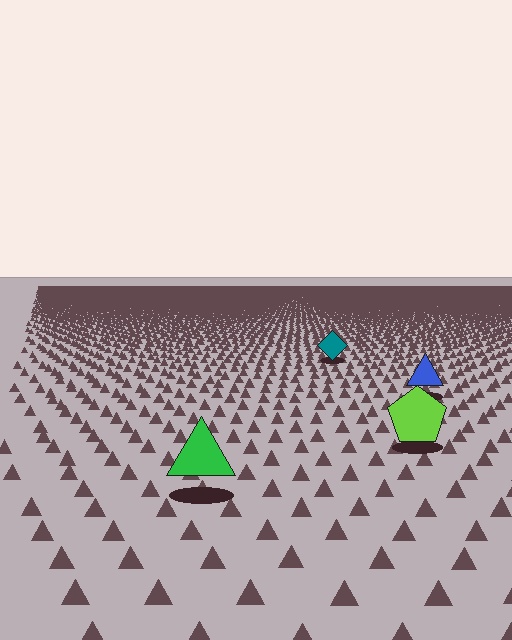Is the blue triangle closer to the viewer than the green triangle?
No. The green triangle is closer — you can tell from the texture gradient: the ground texture is coarser near it.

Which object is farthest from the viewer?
The teal diamond is farthest from the viewer. It appears smaller and the ground texture around it is denser.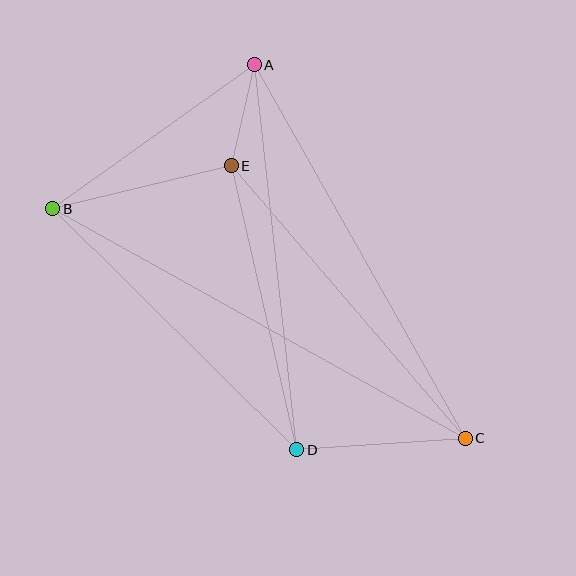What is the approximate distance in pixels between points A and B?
The distance between A and B is approximately 248 pixels.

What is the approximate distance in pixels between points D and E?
The distance between D and E is approximately 292 pixels.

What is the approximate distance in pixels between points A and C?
The distance between A and C is approximately 429 pixels.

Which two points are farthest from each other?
Points B and C are farthest from each other.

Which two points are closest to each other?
Points A and E are closest to each other.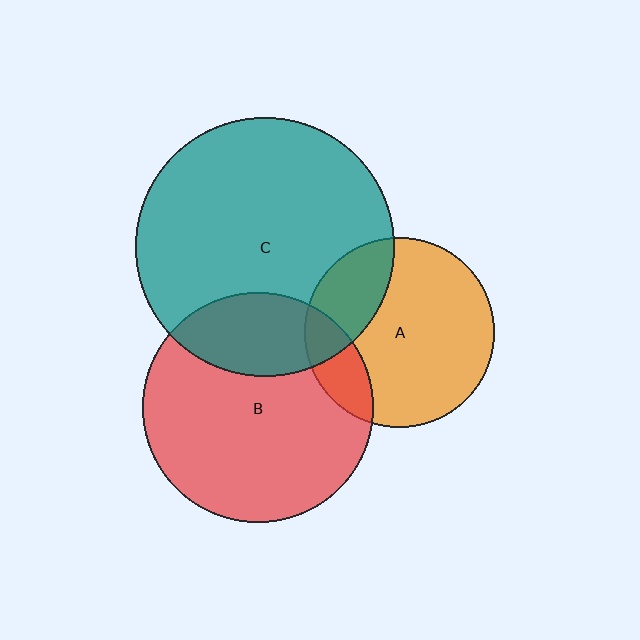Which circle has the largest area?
Circle C (teal).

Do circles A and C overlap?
Yes.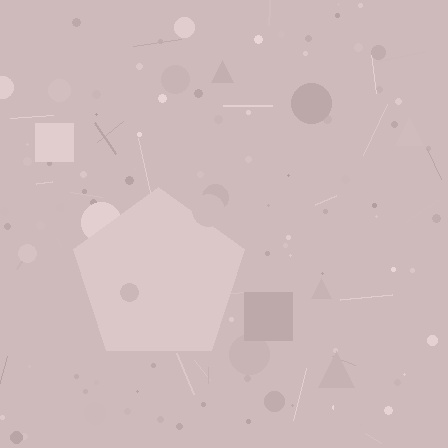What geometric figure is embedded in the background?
A pentagon is embedded in the background.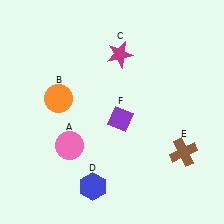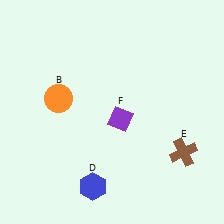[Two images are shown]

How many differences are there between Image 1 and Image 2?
There are 2 differences between the two images.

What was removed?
The magenta star (C), the pink circle (A) were removed in Image 2.